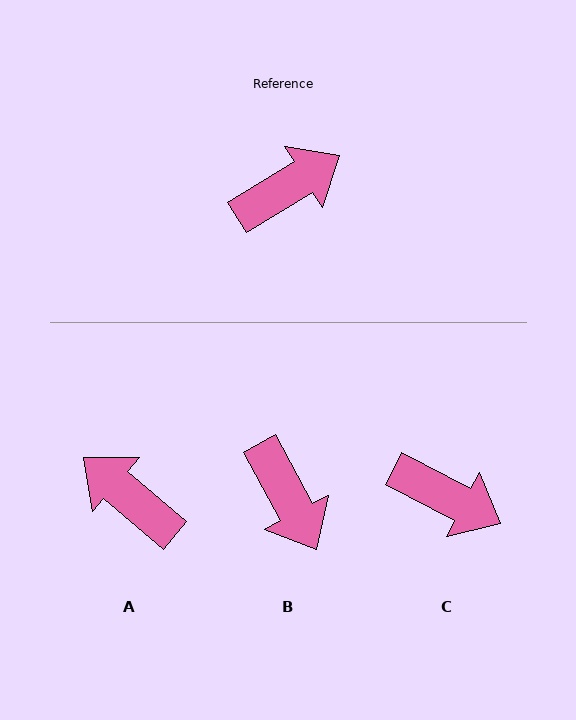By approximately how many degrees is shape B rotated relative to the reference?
Approximately 93 degrees clockwise.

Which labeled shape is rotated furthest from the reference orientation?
A, about 108 degrees away.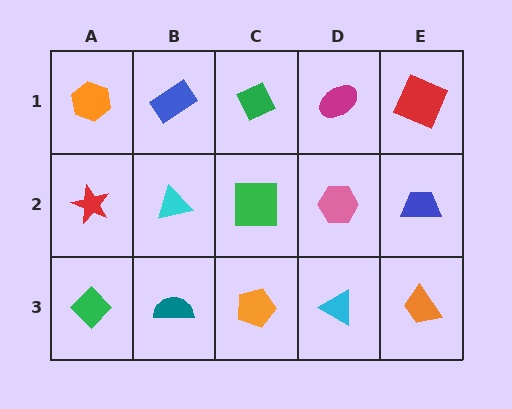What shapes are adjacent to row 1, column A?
A red star (row 2, column A), a blue rectangle (row 1, column B).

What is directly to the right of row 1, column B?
A green diamond.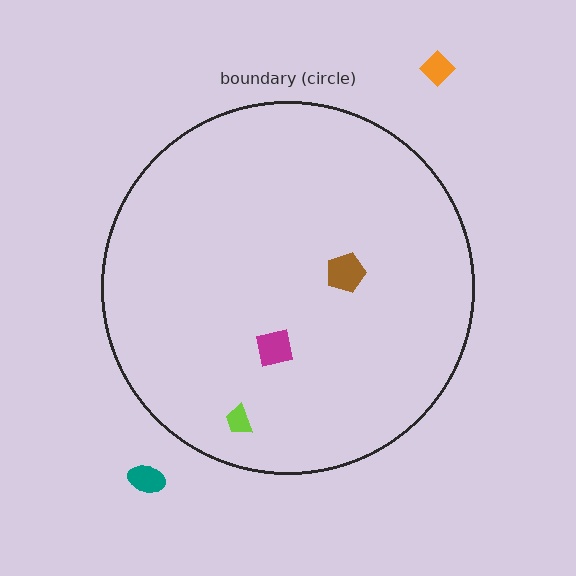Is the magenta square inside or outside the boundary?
Inside.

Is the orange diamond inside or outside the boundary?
Outside.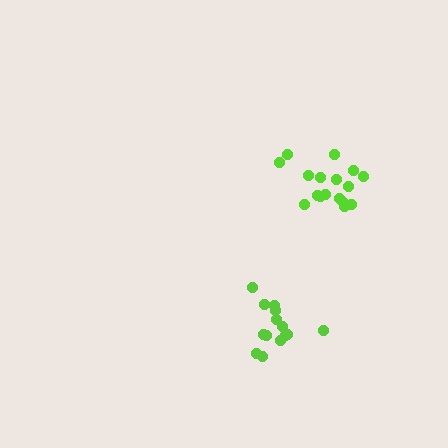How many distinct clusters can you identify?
There are 2 distinct clusters.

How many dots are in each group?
Group 1: 14 dots, Group 2: 17 dots (31 total).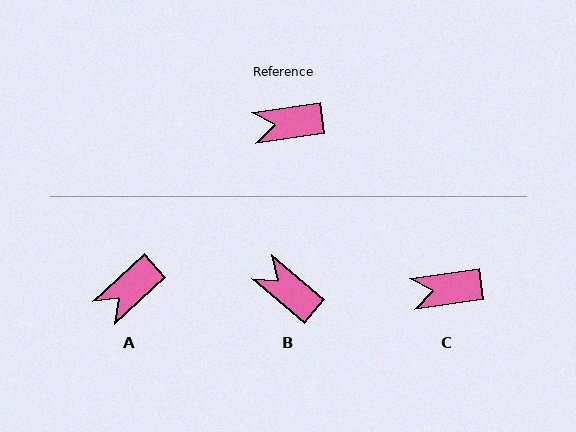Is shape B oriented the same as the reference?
No, it is off by about 48 degrees.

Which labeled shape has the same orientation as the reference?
C.